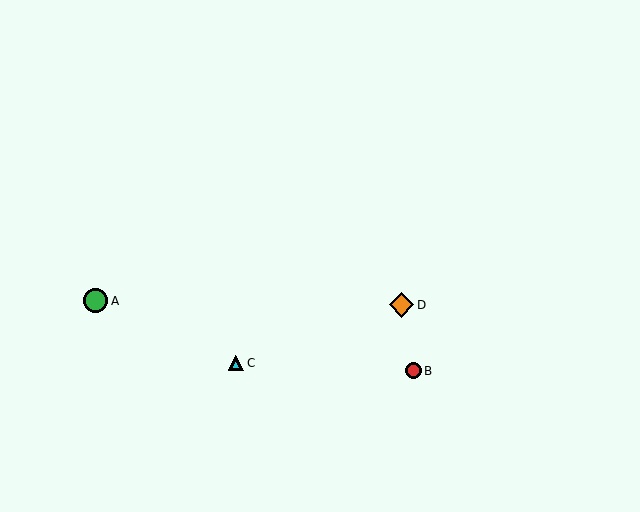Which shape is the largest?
The orange diamond (labeled D) is the largest.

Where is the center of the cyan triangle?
The center of the cyan triangle is at (236, 363).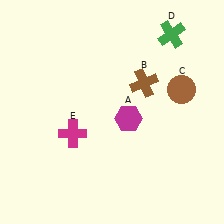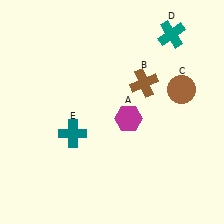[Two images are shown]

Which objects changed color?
D changed from green to teal. E changed from magenta to teal.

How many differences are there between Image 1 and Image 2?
There are 2 differences between the two images.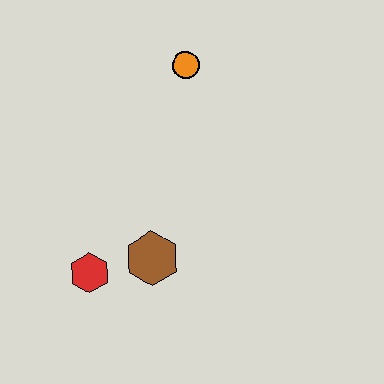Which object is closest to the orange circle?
The brown hexagon is closest to the orange circle.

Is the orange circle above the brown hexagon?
Yes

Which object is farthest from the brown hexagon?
The orange circle is farthest from the brown hexagon.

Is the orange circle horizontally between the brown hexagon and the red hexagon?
No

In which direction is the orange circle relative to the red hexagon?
The orange circle is above the red hexagon.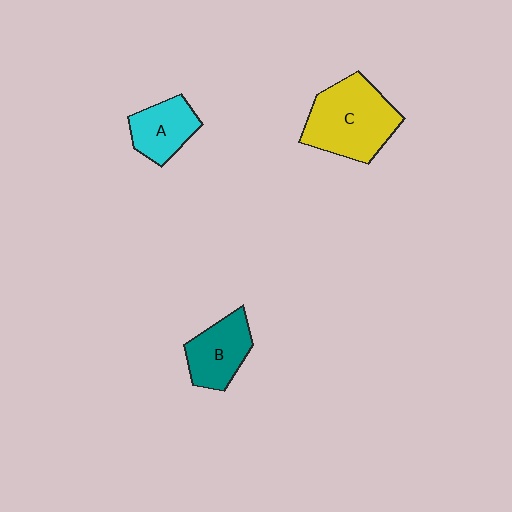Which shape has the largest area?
Shape C (yellow).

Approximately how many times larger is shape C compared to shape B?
Approximately 1.6 times.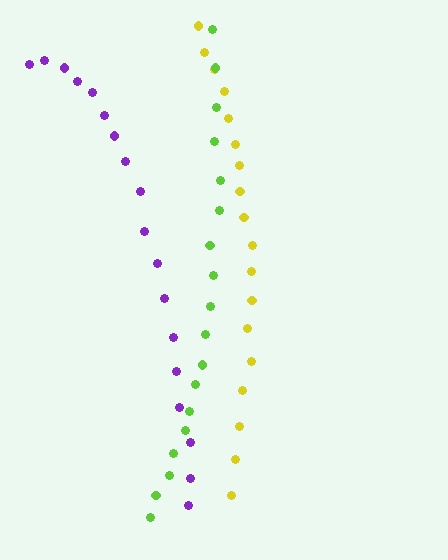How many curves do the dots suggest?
There are 3 distinct paths.